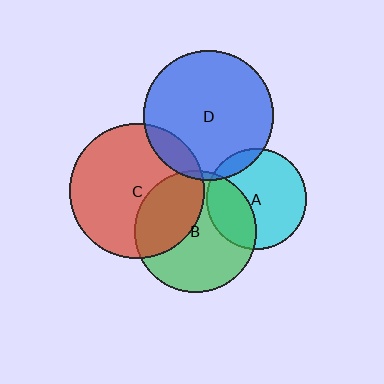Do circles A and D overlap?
Yes.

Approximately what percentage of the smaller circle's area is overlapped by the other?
Approximately 10%.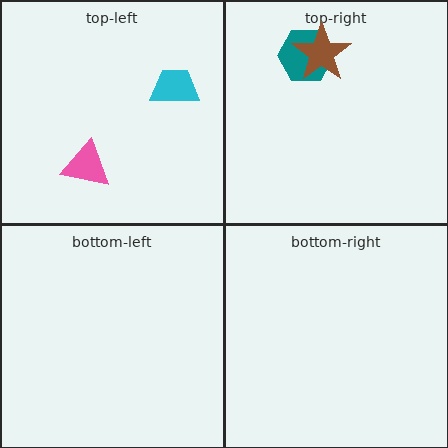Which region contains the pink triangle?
The top-left region.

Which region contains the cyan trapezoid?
The top-left region.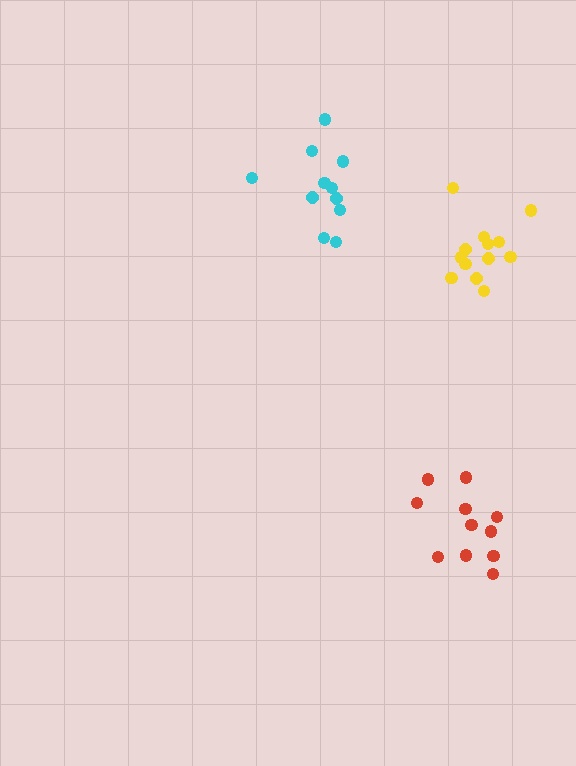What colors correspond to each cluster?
The clusters are colored: cyan, red, yellow.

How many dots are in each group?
Group 1: 11 dots, Group 2: 11 dots, Group 3: 13 dots (35 total).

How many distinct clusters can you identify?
There are 3 distinct clusters.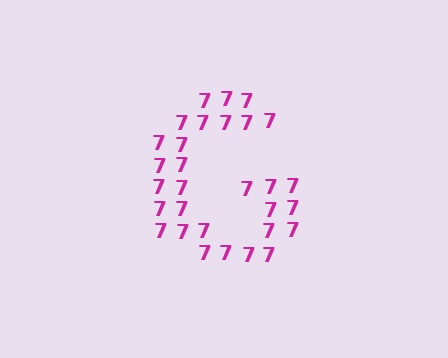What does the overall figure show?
The overall figure shows the letter G.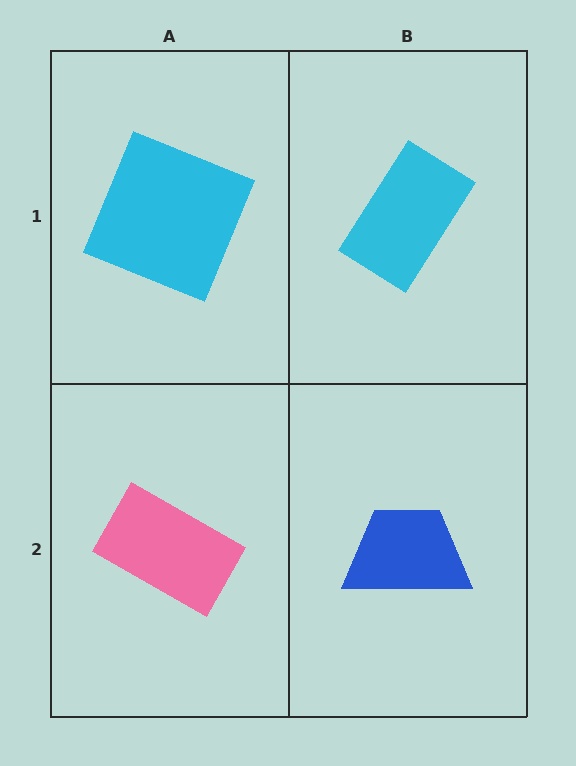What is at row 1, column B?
A cyan rectangle.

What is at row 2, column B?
A blue trapezoid.